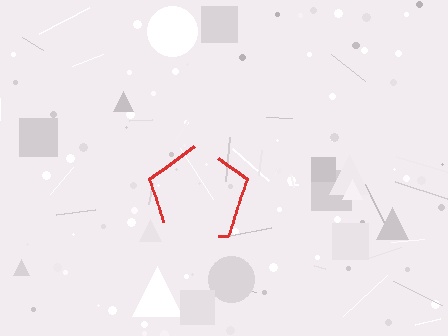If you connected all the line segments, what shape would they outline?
They would outline a pentagon.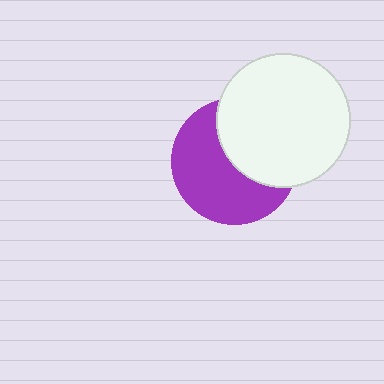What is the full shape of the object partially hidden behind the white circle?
The partially hidden object is a purple circle.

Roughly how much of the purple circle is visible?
About half of it is visible (roughly 57%).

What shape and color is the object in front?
The object in front is a white circle.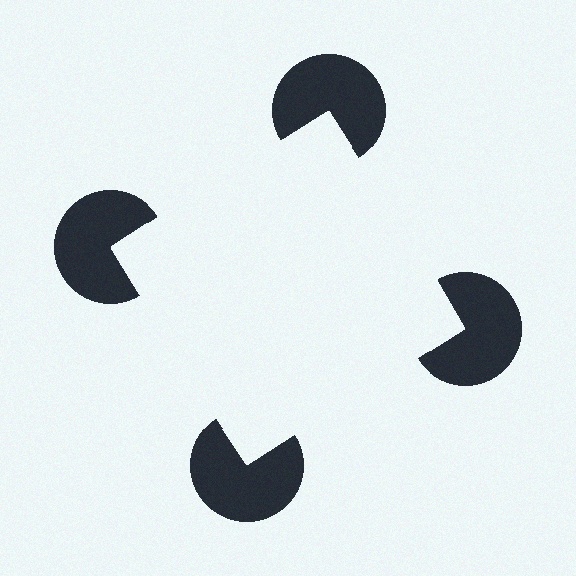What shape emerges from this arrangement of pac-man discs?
An illusory square — its edges are inferred from the aligned wedge cuts in the pac-man discs, not physically drawn.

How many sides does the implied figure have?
4 sides.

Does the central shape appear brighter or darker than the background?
It typically appears slightly brighter than the background, even though no actual brightness change is drawn.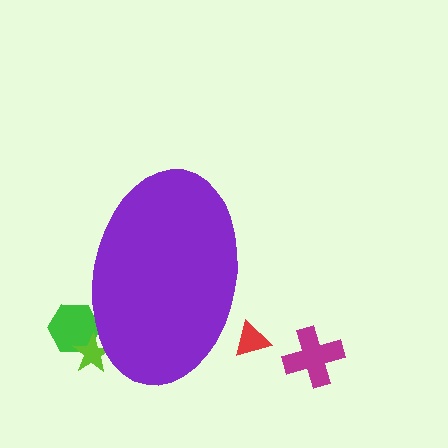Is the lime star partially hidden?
Yes, the lime star is partially hidden behind the purple ellipse.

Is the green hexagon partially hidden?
Yes, the green hexagon is partially hidden behind the purple ellipse.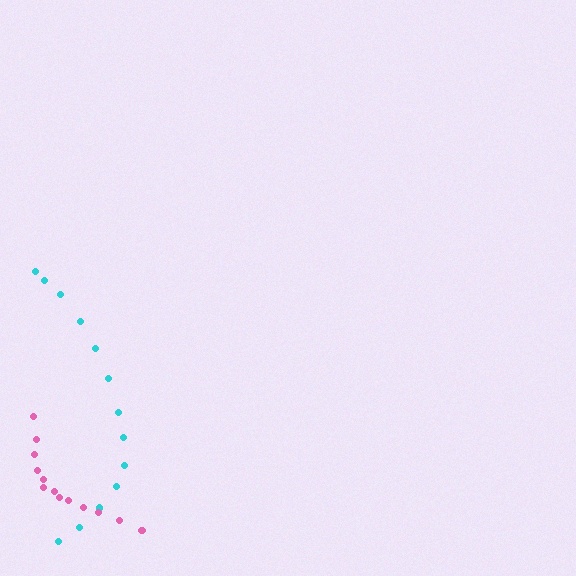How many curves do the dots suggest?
There are 2 distinct paths.